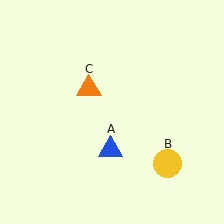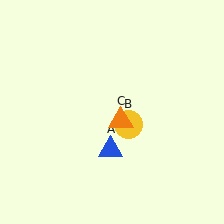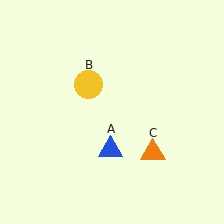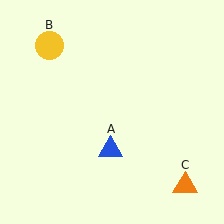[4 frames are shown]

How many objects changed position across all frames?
2 objects changed position: yellow circle (object B), orange triangle (object C).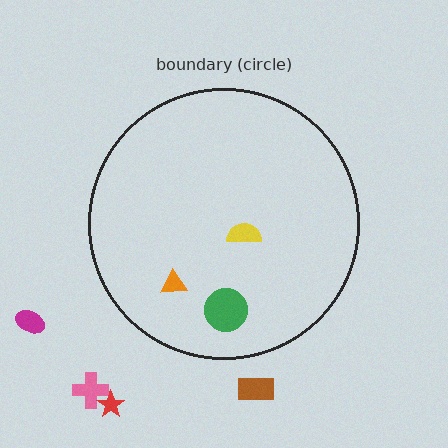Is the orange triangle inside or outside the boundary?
Inside.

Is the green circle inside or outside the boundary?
Inside.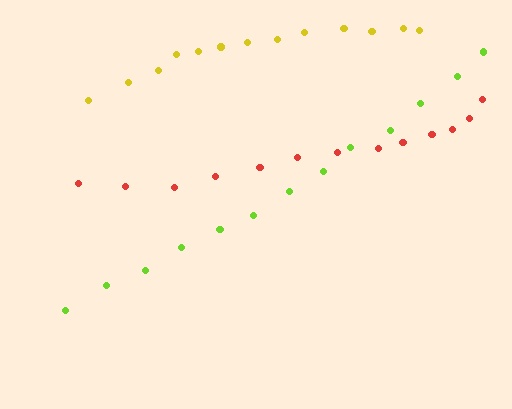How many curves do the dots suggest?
There are 3 distinct paths.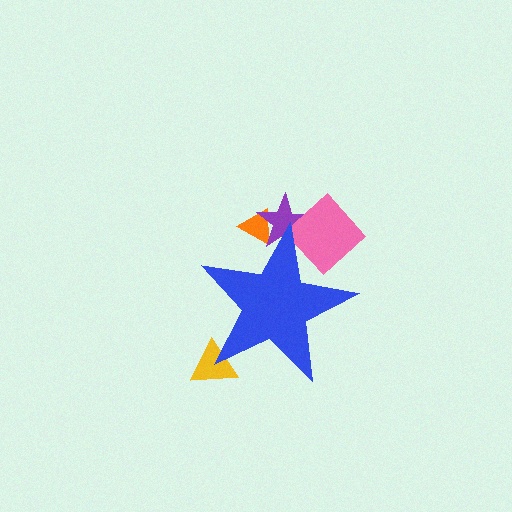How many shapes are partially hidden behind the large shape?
4 shapes are partially hidden.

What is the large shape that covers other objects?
A blue star.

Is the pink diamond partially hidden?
Yes, the pink diamond is partially hidden behind the blue star.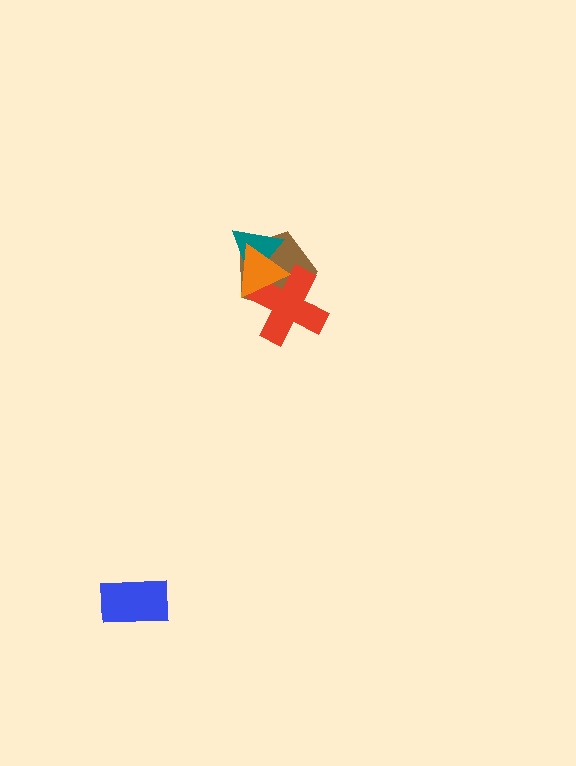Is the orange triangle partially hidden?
No, no other shape covers it.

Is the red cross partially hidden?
Yes, it is partially covered by another shape.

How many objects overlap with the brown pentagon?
3 objects overlap with the brown pentagon.